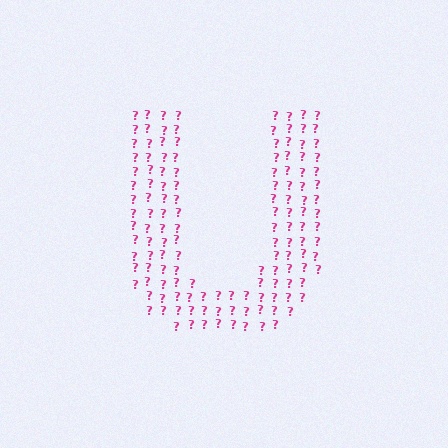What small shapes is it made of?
It is made of small question marks.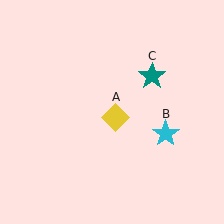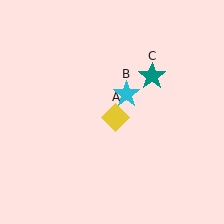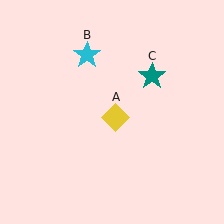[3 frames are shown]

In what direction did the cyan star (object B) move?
The cyan star (object B) moved up and to the left.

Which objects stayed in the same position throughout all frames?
Yellow diamond (object A) and teal star (object C) remained stationary.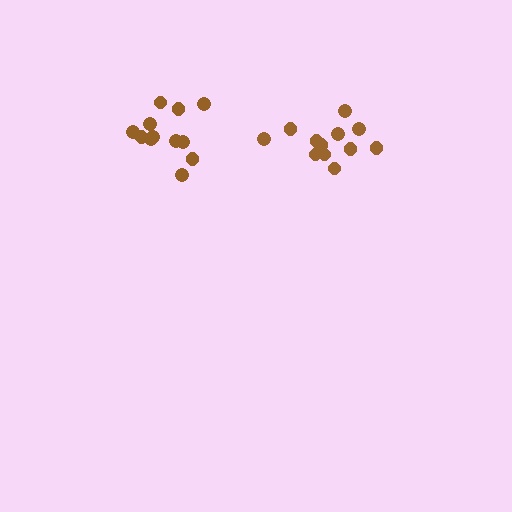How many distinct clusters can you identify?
There are 2 distinct clusters.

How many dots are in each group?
Group 1: 12 dots, Group 2: 12 dots (24 total).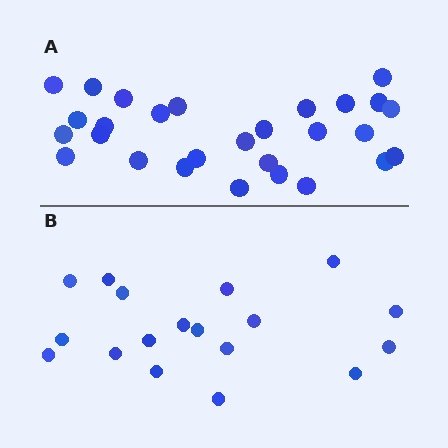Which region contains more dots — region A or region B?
Region A (the top region) has more dots.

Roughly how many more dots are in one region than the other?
Region A has roughly 10 or so more dots than region B.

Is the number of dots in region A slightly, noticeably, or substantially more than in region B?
Region A has substantially more. The ratio is roughly 1.6 to 1.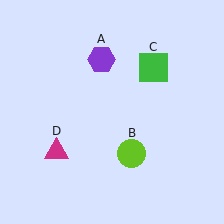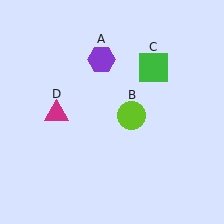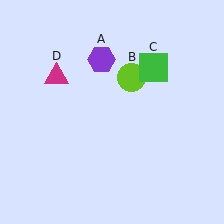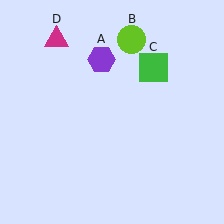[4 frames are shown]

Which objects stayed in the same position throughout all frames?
Purple hexagon (object A) and green square (object C) remained stationary.